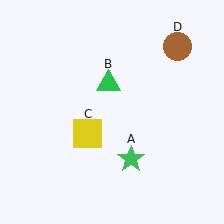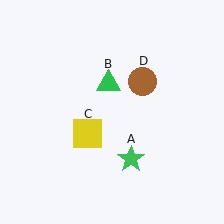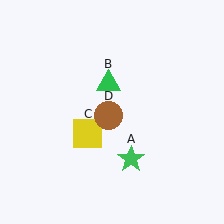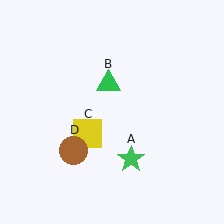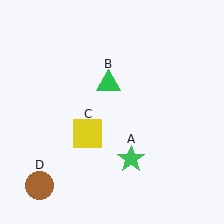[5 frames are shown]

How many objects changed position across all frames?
1 object changed position: brown circle (object D).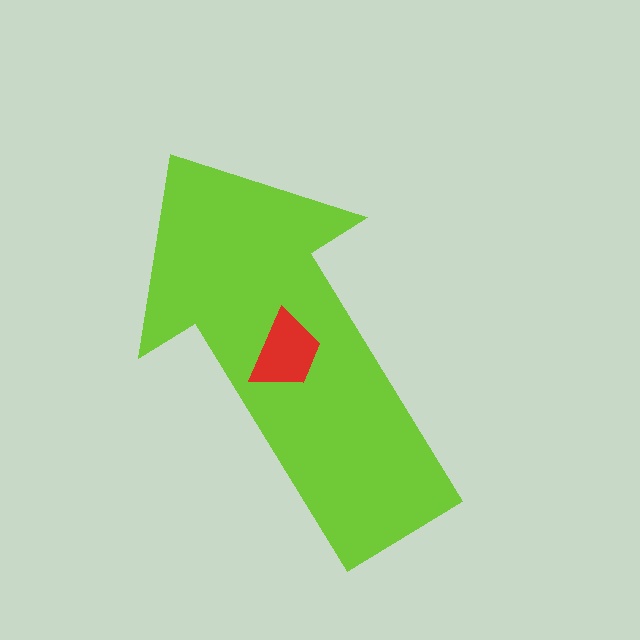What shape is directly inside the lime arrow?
The red trapezoid.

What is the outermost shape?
The lime arrow.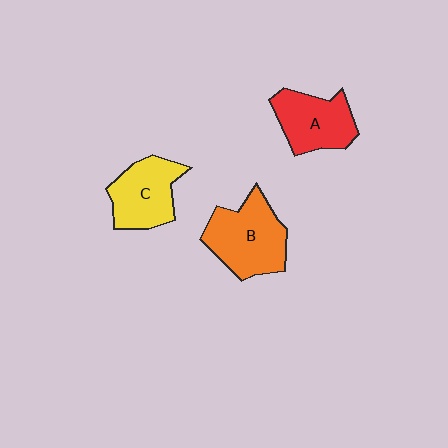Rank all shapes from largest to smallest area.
From largest to smallest: B (orange), C (yellow), A (red).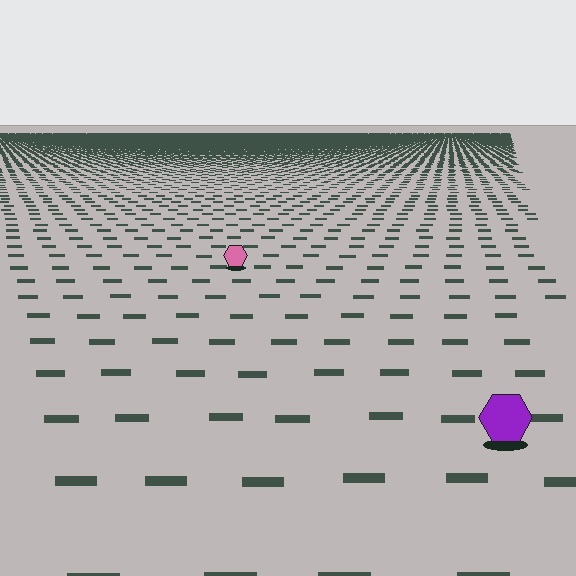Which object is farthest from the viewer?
The pink hexagon is farthest from the viewer. It appears smaller and the ground texture around it is denser.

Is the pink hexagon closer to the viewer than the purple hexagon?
No. The purple hexagon is closer — you can tell from the texture gradient: the ground texture is coarser near it.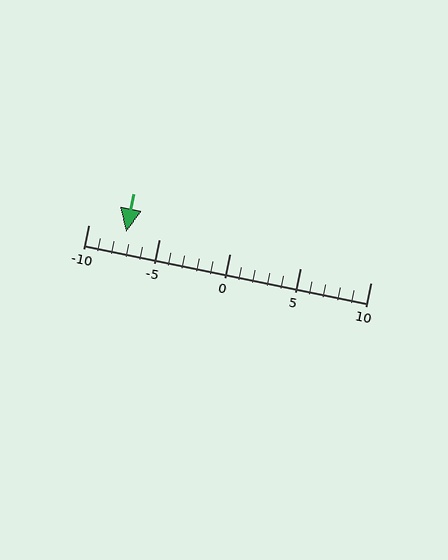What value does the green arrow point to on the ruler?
The green arrow points to approximately -7.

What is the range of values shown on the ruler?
The ruler shows values from -10 to 10.